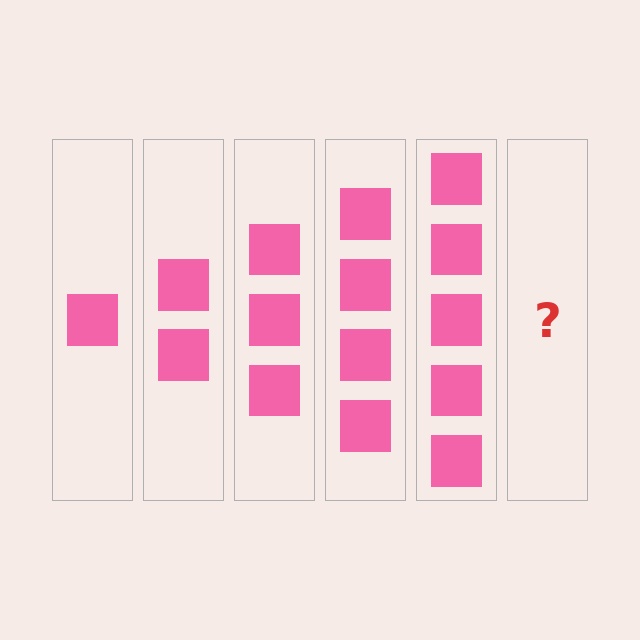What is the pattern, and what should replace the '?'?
The pattern is that each step adds one more square. The '?' should be 6 squares.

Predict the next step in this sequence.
The next step is 6 squares.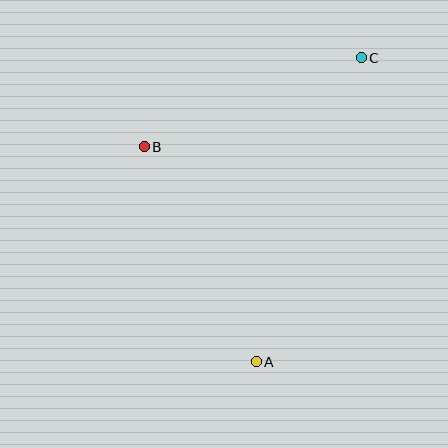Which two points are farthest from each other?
Points A and C are farthest from each other.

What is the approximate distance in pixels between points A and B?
The distance between A and B is approximately 242 pixels.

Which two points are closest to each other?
Points B and C are closest to each other.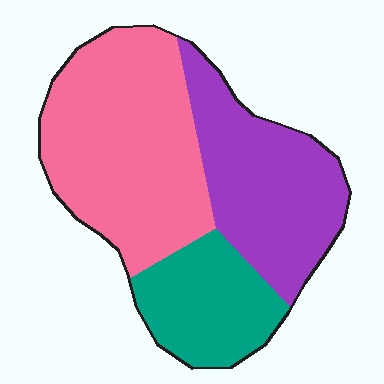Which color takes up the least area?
Teal, at roughly 20%.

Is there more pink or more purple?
Pink.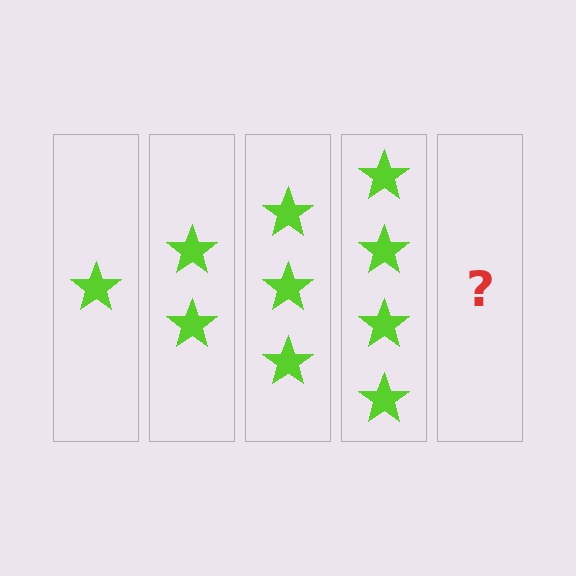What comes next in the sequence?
The next element should be 5 stars.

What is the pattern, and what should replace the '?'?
The pattern is that each step adds one more star. The '?' should be 5 stars.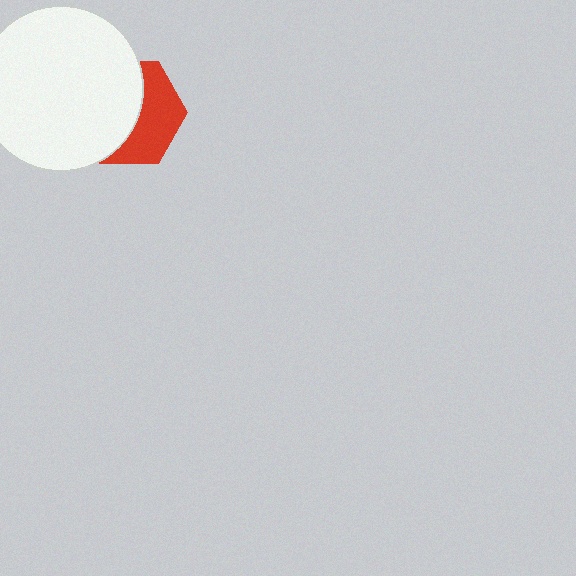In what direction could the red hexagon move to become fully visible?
The red hexagon could move right. That would shift it out from behind the white circle entirely.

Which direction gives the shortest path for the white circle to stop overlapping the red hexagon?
Moving left gives the shortest separation.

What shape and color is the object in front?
The object in front is a white circle.